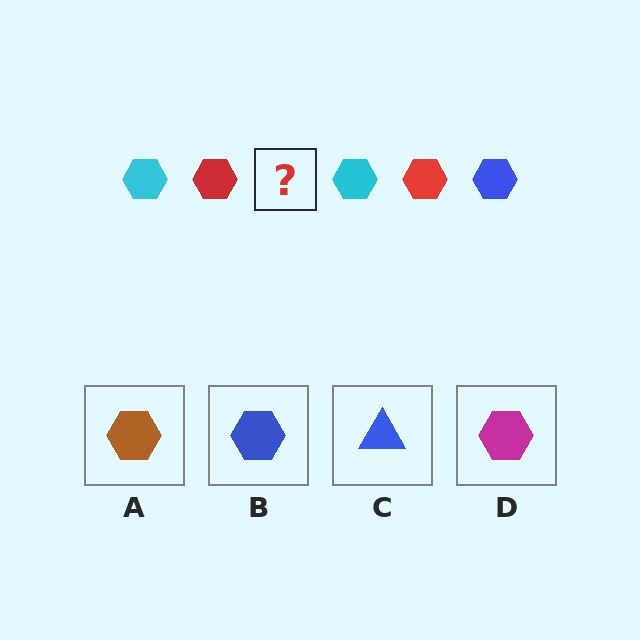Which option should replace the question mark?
Option B.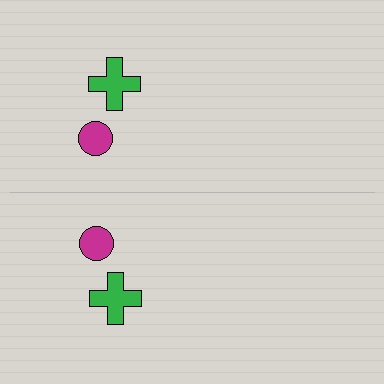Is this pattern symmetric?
Yes, this pattern has bilateral (reflection) symmetry.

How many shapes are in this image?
There are 4 shapes in this image.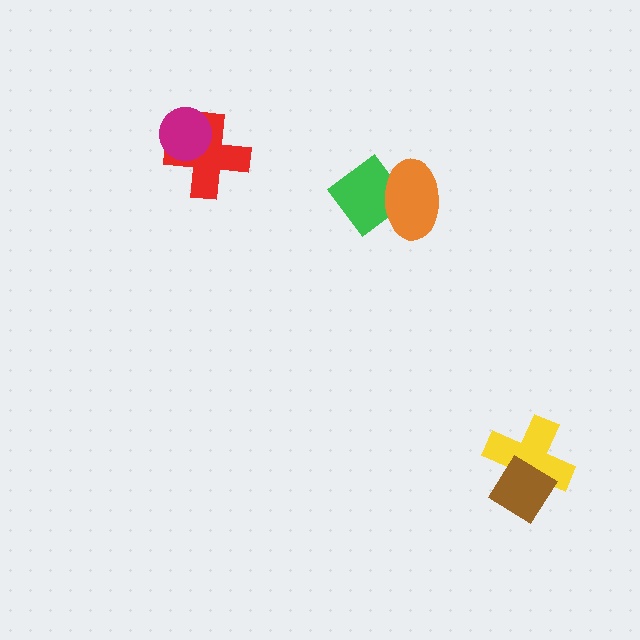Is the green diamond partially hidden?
Yes, it is partially covered by another shape.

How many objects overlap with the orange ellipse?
1 object overlaps with the orange ellipse.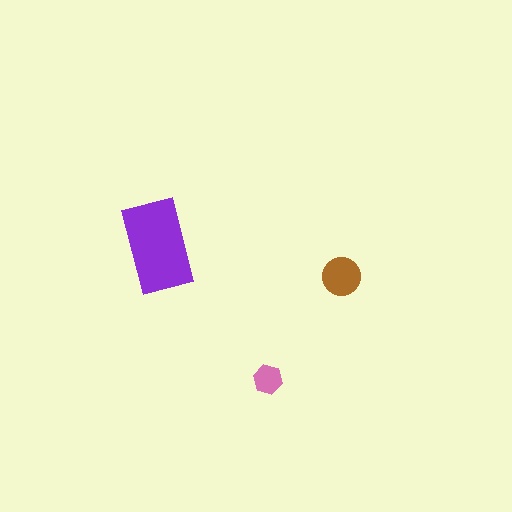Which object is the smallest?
The pink hexagon.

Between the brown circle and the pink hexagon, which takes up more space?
The brown circle.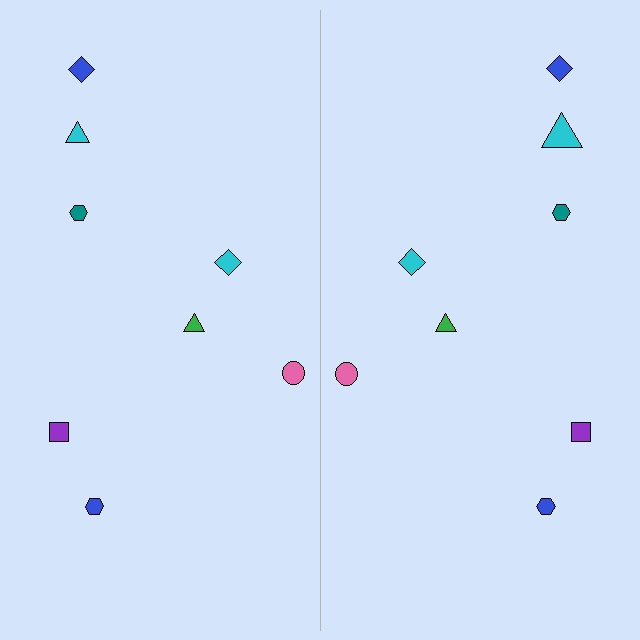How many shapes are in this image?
There are 16 shapes in this image.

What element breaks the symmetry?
The cyan triangle on the right side has a different size than its mirror counterpart.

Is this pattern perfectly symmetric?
No, the pattern is not perfectly symmetric. The cyan triangle on the right side has a different size than its mirror counterpart.